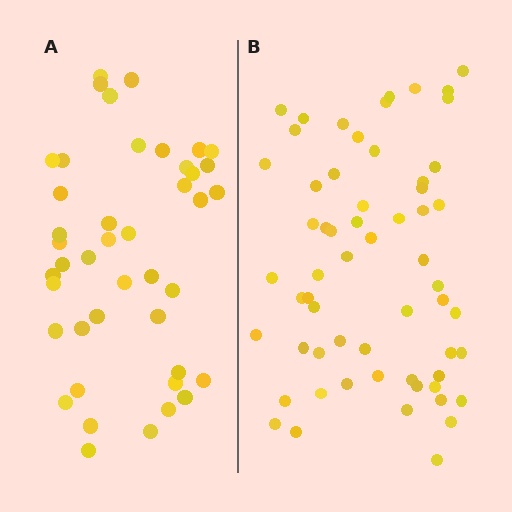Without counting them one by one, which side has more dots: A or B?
Region B (the right region) has more dots.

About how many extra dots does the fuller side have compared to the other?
Region B has approximately 15 more dots than region A.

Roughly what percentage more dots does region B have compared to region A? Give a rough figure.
About 40% more.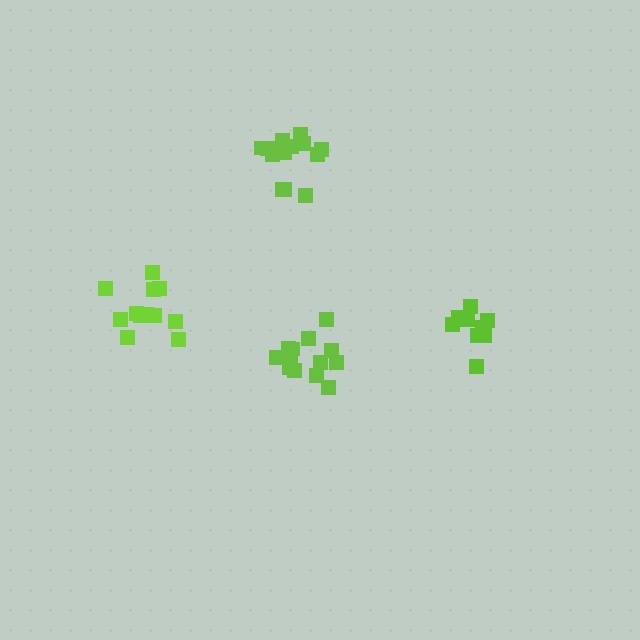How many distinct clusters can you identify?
There are 4 distinct clusters.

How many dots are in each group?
Group 1: 10 dots, Group 2: 13 dots, Group 3: 13 dots, Group 4: 12 dots (48 total).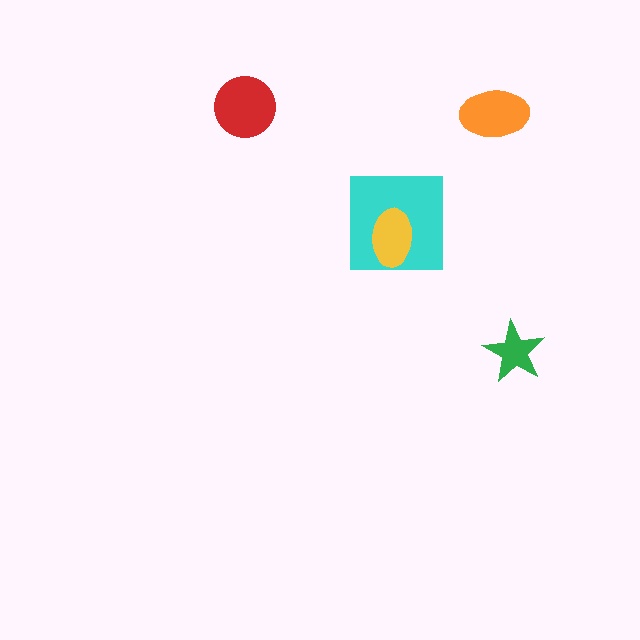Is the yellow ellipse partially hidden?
No, no other shape covers it.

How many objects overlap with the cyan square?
1 object overlaps with the cyan square.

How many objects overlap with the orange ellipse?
0 objects overlap with the orange ellipse.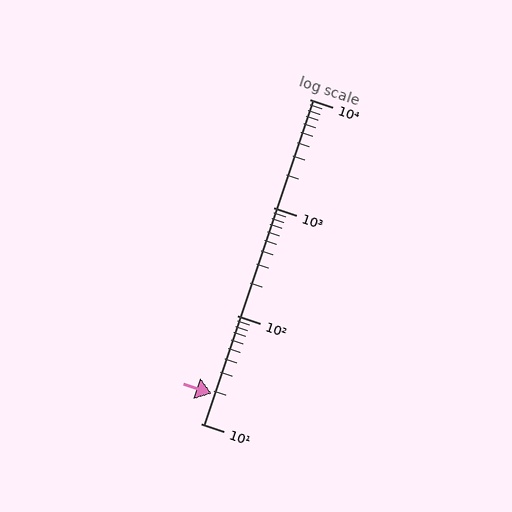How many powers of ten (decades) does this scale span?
The scale spans 3 decades, from 10 to 10000.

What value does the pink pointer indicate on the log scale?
The pointer indicates approximately 19.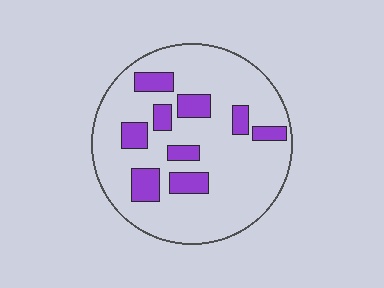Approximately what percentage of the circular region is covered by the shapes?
Approximately 20%.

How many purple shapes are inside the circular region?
9.